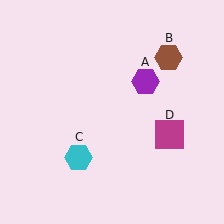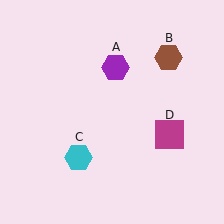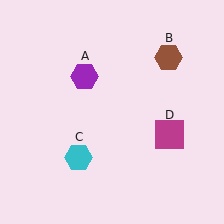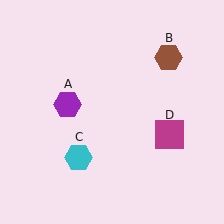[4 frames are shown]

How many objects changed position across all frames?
1 object changed position: purple hexagon (object A).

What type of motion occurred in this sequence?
The purple hexagon (object A) rotated counterclockwise around the center of the scene.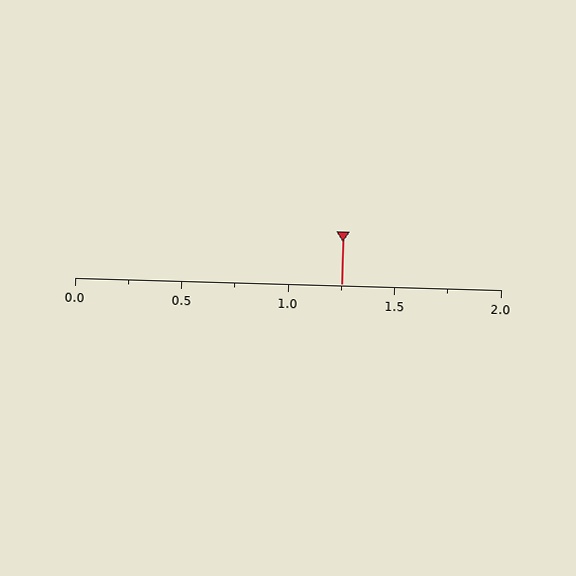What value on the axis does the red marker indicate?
The marker indicates approximately 1.25.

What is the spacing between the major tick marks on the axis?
The major ticks are spaced 0.5 apart.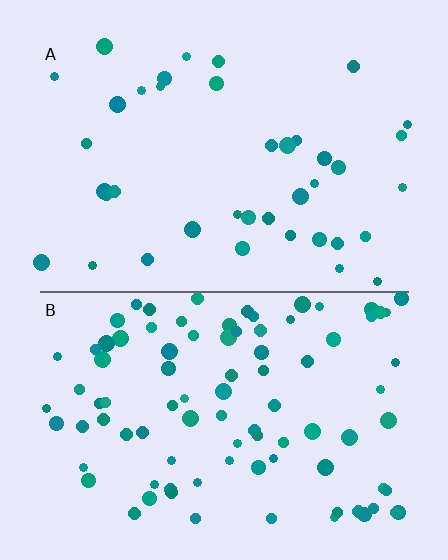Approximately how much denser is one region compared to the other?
Approximately 2.3× — region B over region A.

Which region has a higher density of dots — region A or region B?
B (the bottom).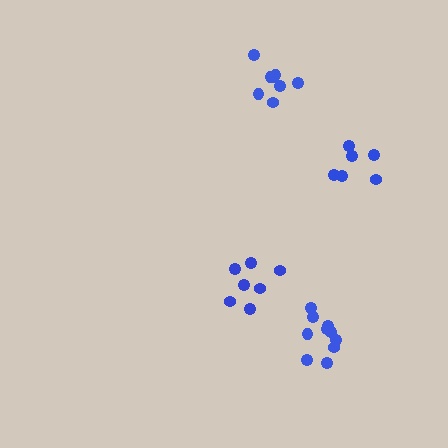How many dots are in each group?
Group 1: 10 dots, Group 2: 7 dots, Group 3: 8 dots, Group 4: 6 dots (31 total).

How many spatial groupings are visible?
There are 4 spatial groupings.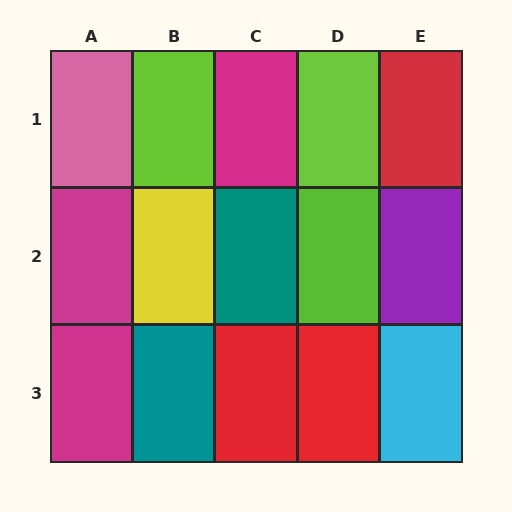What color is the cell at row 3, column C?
Red.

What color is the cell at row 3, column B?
Teal.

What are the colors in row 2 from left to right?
Magenta, yellow, teal, lime, purple.